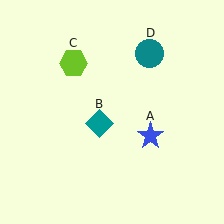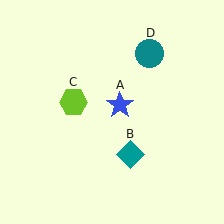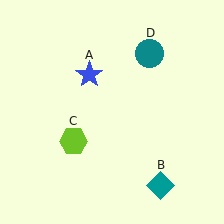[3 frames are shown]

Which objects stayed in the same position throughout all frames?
Teal circle (object D) remained stationary.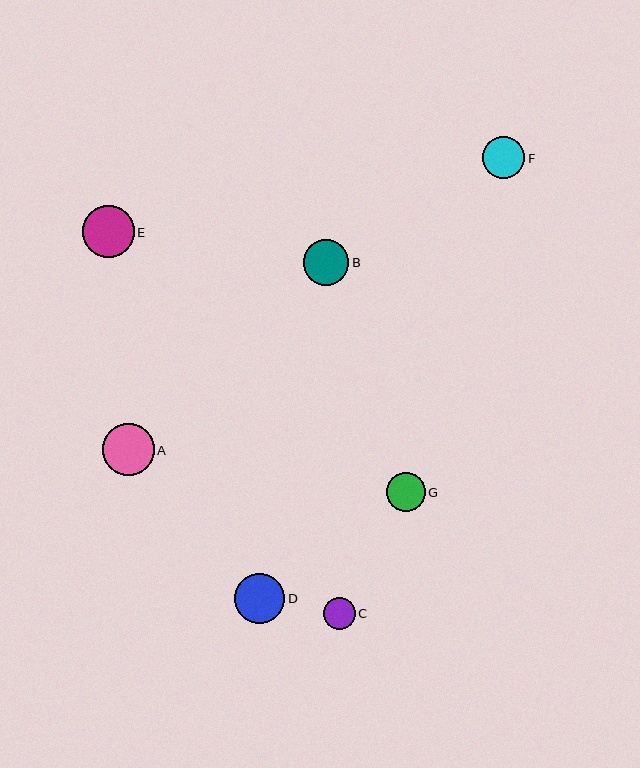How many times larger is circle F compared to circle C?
Circle F is approximately 1.3 times the size of circle C.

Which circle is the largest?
Circle E is the largest with a size of approximately 52 pixels.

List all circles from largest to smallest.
From largest to smallest: E, A, D, B, F, G, C.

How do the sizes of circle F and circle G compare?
Circle F and circle G are approximately the same size.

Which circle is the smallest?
Circle C is the smallest with a size of approximately 32 pixels.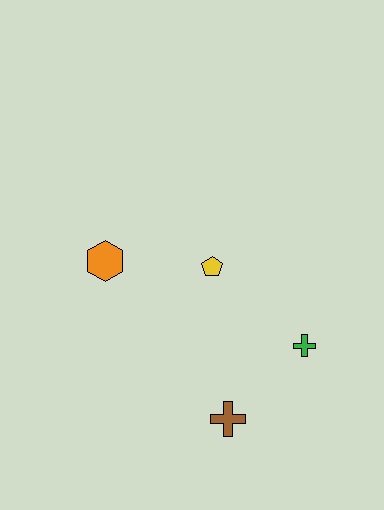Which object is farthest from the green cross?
The orange hexagon is farthest from the green cross.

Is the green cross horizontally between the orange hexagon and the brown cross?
No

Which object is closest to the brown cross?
The green cross is closest to the brown cross.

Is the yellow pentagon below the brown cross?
No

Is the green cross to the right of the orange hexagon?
Yes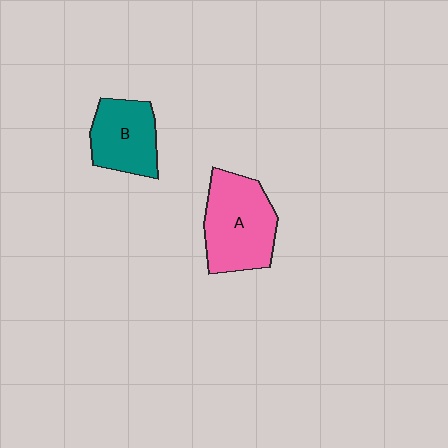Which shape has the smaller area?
Shape B (teal).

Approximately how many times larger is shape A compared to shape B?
Approximately 1.4 times.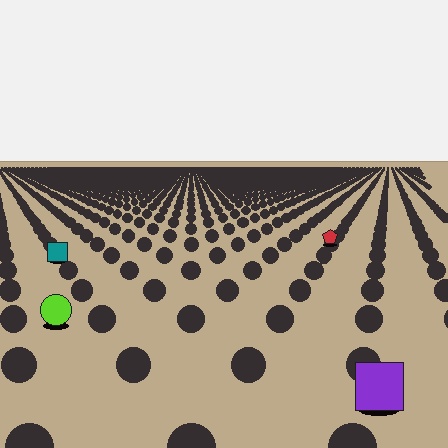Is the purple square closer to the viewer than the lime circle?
Yes. The purple square is closer — you can tell from the texture gradient: the ground texture is coarser near it.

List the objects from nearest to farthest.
From nearest to farthest: the purple square, the lime circle, the teal square, the red pentagon.